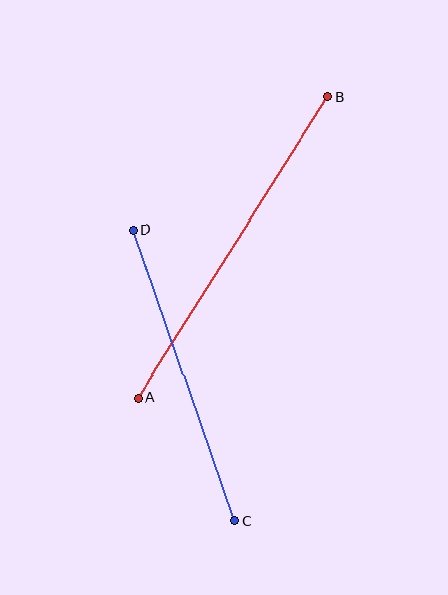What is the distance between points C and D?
The distance is approximately 308 pixels.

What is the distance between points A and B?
The distance is approximately 356 pixels.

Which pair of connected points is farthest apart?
Points A and B are farthest apart.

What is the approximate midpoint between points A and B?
The midpoint is at approximately (233, 247) pixels.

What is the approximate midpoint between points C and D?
The midpoint is at approximately (184, 375) pixels.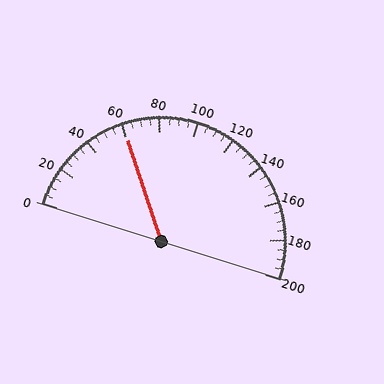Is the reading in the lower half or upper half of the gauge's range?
The reading is in the lower half of the range (0 to 200).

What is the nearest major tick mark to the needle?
The nearest major tick mark is 60.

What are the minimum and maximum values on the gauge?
The gauge ranges from 0 to 200.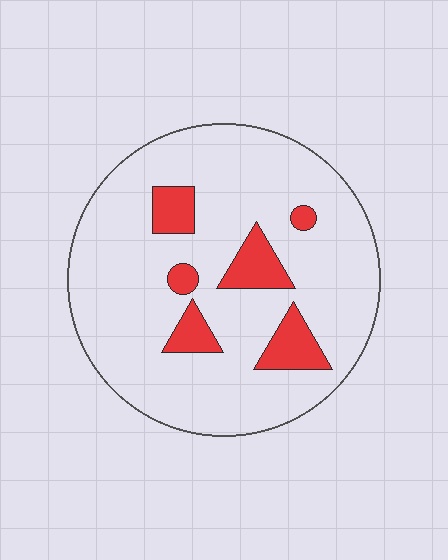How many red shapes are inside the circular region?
6.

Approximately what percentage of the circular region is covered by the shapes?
Approximately 15%.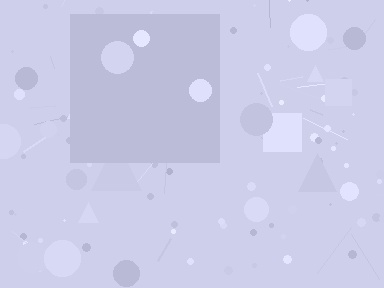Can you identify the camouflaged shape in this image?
The camouflaged shape is a square.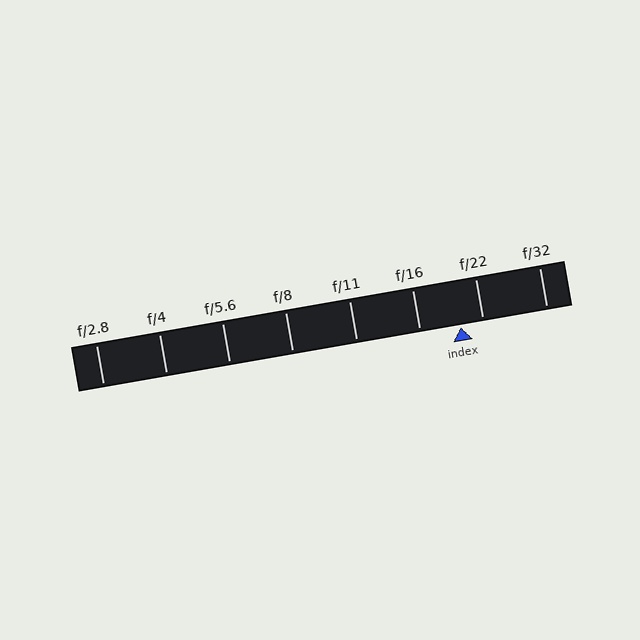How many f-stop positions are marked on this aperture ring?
There are 8 f-stop positions marked.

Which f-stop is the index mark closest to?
The index mark is closest to f/22.